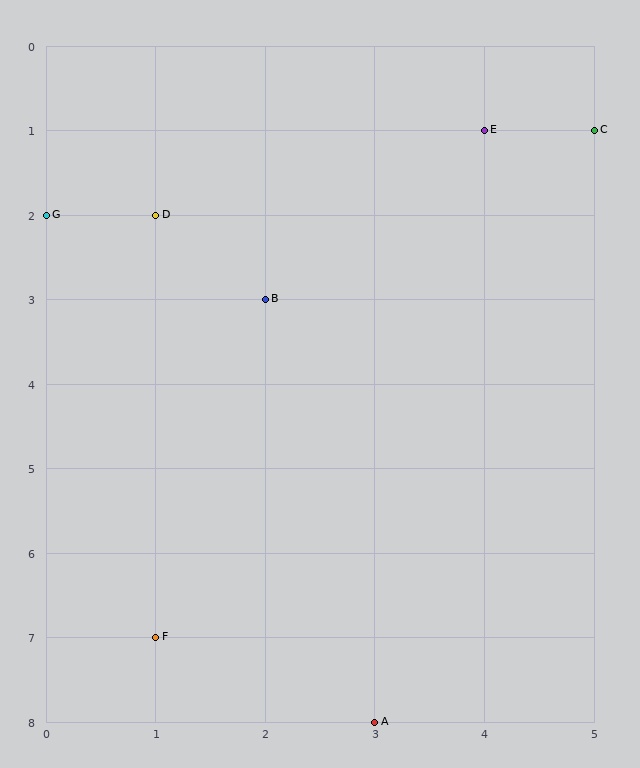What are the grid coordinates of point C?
Point C is at grid coordinates (5, 1).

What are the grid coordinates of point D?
Point D is at grid coordinates (1, 2).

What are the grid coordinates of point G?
Point G is at grid coordinates (0, 2).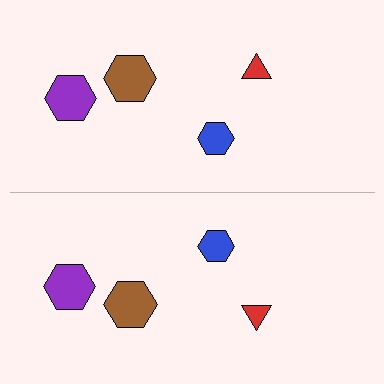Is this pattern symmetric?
Yes, this pattern has bilateral (reflection) symmetry.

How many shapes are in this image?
There are 8 shapes in this image.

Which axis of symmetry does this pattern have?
The pattern has a horizontal axis of symmetry running through the center of the image.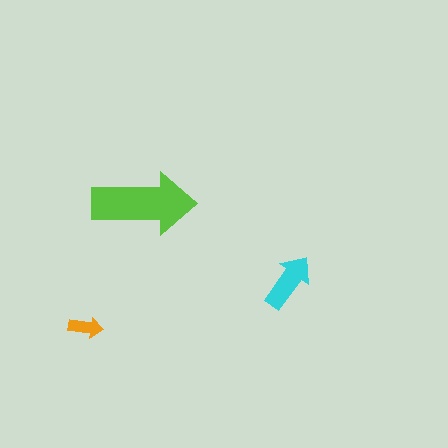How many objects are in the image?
There are 3 objects in the image.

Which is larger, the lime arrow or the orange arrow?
The lime one.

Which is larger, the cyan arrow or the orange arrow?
The cyan one.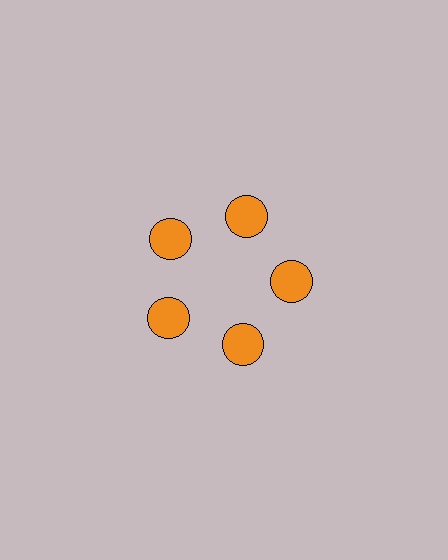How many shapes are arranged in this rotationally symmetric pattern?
There are 5 shapes, arranged in 5 groups of 1.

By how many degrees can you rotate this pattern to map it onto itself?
The pattern maps onto itself every 72 degrees of rotation.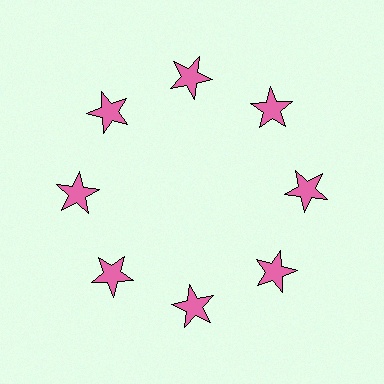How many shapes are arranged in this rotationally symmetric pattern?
There are 8 shapes, arranged in 8 groups of 1.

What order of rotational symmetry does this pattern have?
This pattern has 8-fold rotational symmetry.